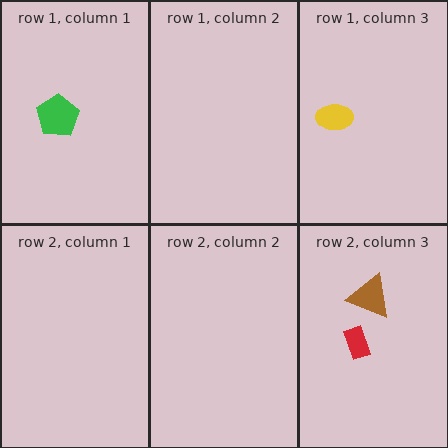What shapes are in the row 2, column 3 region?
The brown triangle, the red rectangle.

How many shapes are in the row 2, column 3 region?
2.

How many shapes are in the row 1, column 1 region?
1.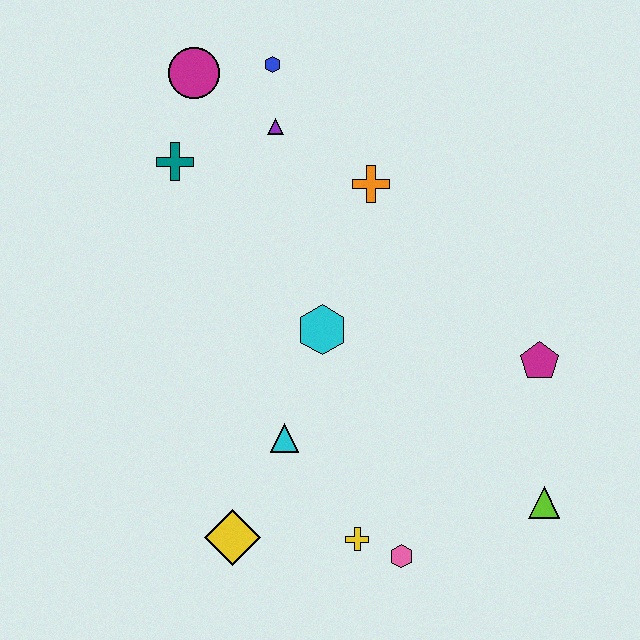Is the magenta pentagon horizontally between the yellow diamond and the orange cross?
No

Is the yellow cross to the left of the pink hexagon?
Yes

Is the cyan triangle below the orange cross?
Yes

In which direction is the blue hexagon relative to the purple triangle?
The blue hexagon is above the purple triangle.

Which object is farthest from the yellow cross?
The magenta circle is farthest from the yellow cross.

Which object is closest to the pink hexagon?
The yellow cross is closest to the pink hexagon.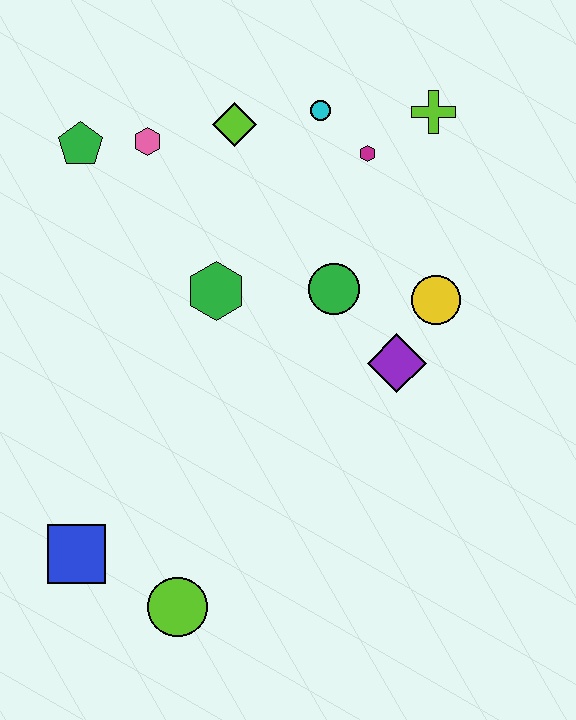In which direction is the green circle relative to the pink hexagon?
The green circle is to the right of the pink hexagon.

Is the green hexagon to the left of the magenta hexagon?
Yes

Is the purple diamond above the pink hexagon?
No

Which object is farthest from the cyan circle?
The lime circle is farthest from the cyan circle.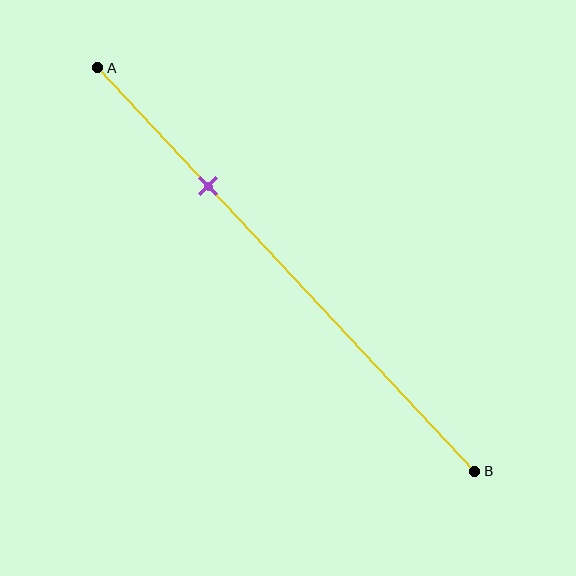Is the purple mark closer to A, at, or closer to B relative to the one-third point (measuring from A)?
The purple mark is closer to point A than the one-third point of segment AB.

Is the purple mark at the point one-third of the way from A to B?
No, the mark is at about 30% from A, not at the 33% one-third point.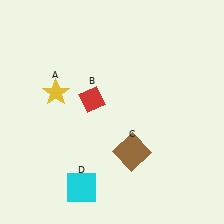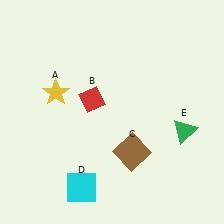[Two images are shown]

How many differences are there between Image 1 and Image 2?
There is 1 difference between the two images.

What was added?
A green triangle (E) was added in Image 2.